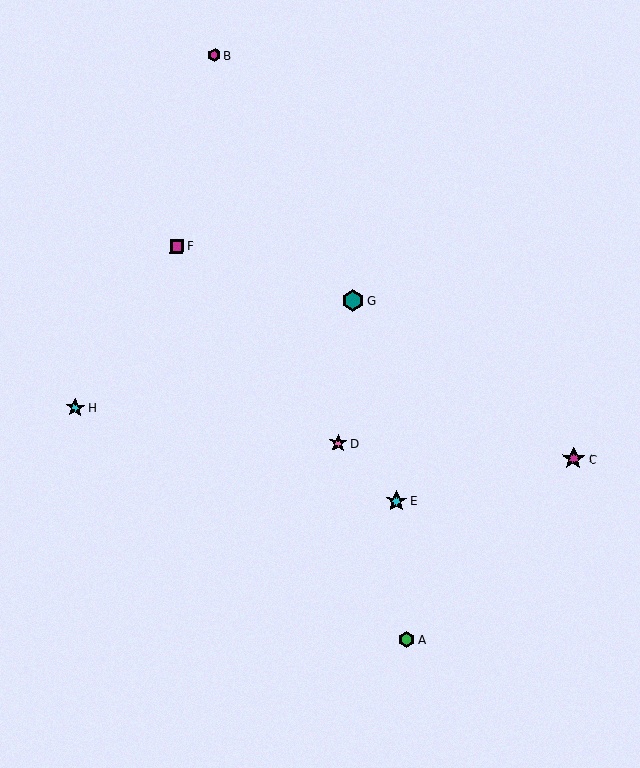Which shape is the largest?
The magenta star (labeled C) is the largest.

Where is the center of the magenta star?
The center of the magenta star is at (574, 458).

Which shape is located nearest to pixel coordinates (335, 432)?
The pink star (labeled D) at (338, 443) is nearest to that location.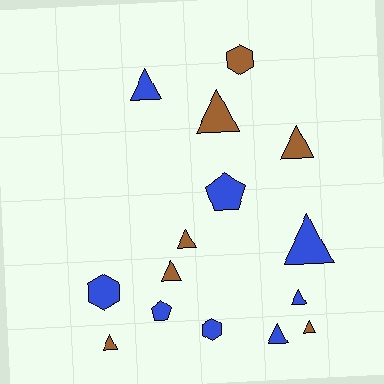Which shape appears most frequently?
Triangle, with 10 objects.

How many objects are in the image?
There are 15 objects.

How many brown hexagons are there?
There is 1 brown hexagon.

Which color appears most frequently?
Blue, with 8 objects.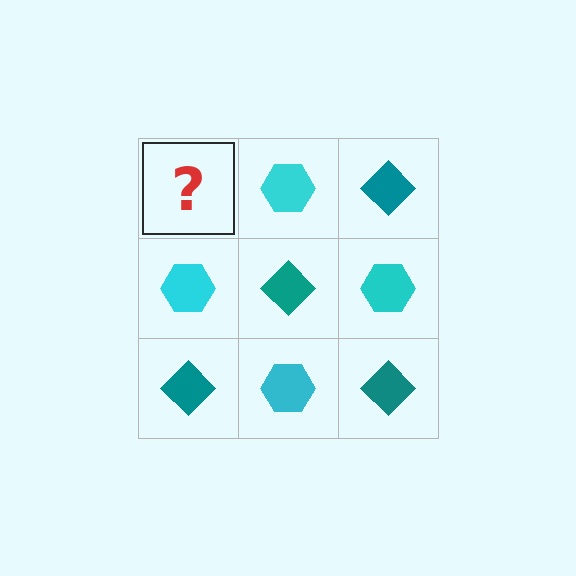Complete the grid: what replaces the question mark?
The question mark should be replaced with a teal diamond.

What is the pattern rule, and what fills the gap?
The rule is that it alternates teal diamond and cyan hexagon in a checkerboard pattern. The gap should be filled with a teal diamond.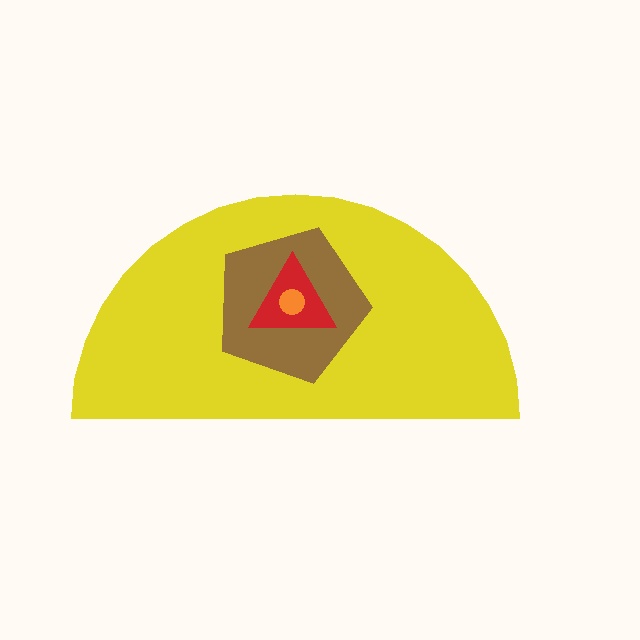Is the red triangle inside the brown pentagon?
Yes.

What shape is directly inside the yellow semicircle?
The brown pentagon.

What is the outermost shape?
The yellow semicircle.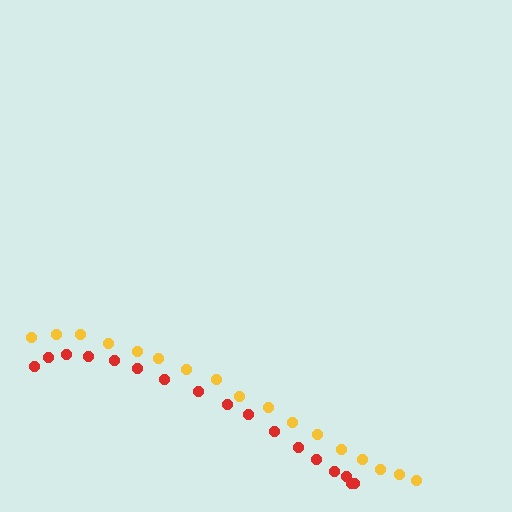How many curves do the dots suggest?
There are 2 distinct paths.